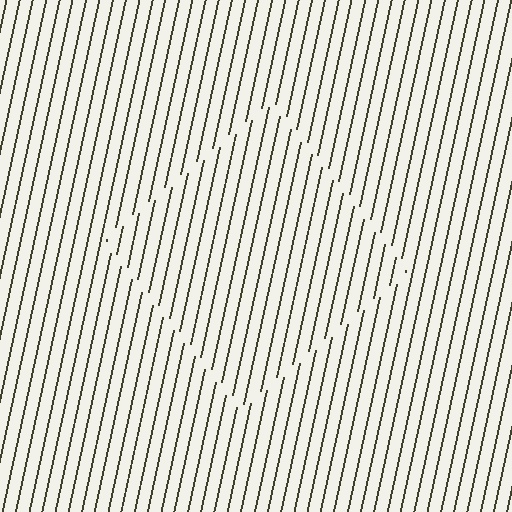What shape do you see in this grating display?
An illusory square. The interior of the shape contains the same grating, shifted by half a period — the contour is defined by the phase discontinuity where line-ends from the inner and outer gratings abut.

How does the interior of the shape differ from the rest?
The interior of the shape contains the same grating, shifted by half a period — the contour is defined by the phase discontinuity where line-ends from the inner and outer gratings abut.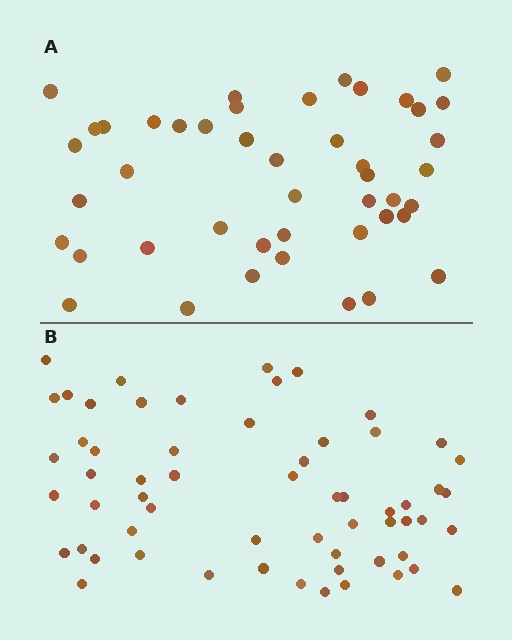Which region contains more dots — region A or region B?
Region B (the bottom region) has more dots.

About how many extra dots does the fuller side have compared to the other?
Region B has approximately 15 more dots than region A.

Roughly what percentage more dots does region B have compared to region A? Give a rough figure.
About 35% more.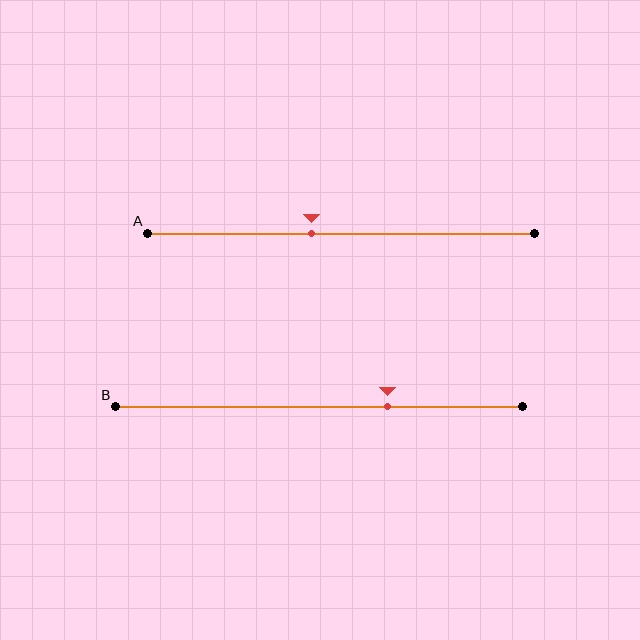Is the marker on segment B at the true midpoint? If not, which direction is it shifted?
No, the marker on segment B is shifted to the right by about 17% of the segment length.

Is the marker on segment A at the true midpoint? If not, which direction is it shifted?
No, the marker on segment A is shifted to the left by about 8% of the segment length.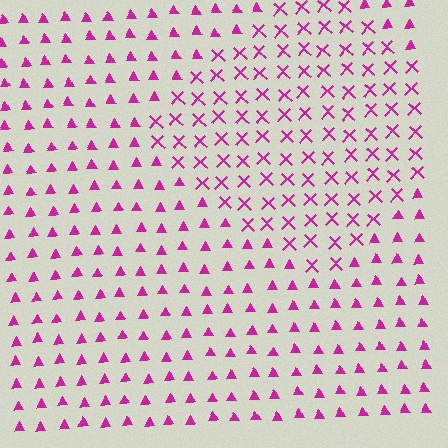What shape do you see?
I see a diamond.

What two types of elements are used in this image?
The image uses X marks inside the diamond region and triangles outside it.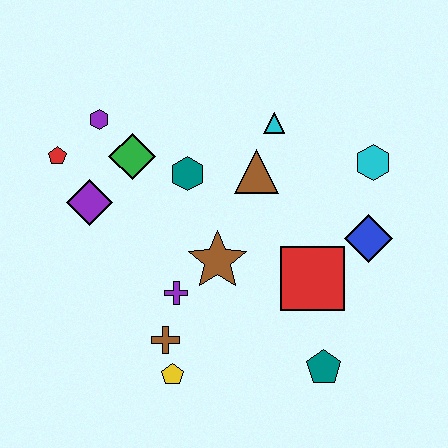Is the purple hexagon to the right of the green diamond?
No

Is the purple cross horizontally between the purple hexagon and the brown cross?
No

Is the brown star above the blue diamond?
No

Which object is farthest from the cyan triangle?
The yellow pentagon is farthest from the cyan triangle.